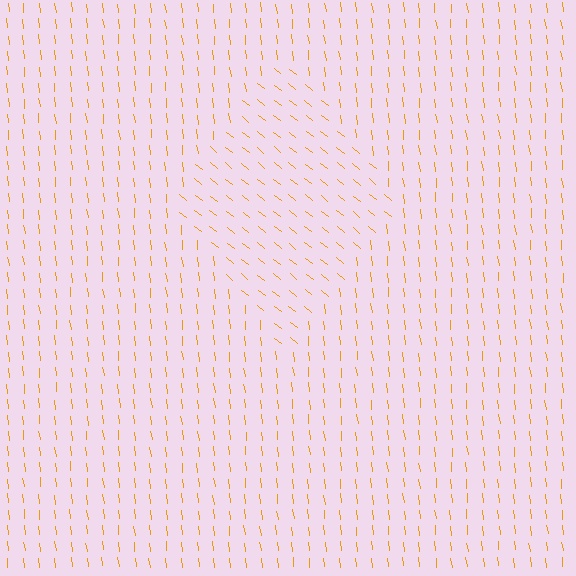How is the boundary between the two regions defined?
The boundary is defined purely by a change in line orientation (approximately 45 degrees difference). All lines are the same color and thickness.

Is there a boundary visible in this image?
Yes, there is a texture boundary formed by a change in line orientation.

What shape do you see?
I see a diamond.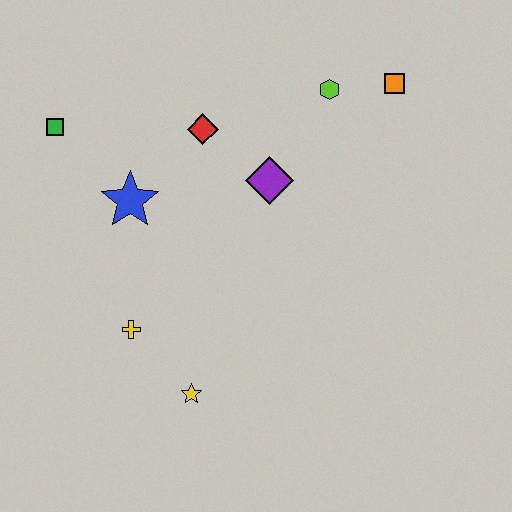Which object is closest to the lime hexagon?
The orange square is closest to the lime hexagon.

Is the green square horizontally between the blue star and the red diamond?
No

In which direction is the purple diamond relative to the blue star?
The purple diamond is to the right of the blue star.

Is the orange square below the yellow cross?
No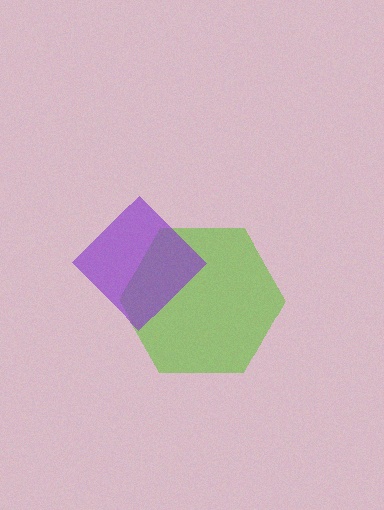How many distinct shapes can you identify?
There are 2 distinct shapes: a lime hexagon, a purple diamond.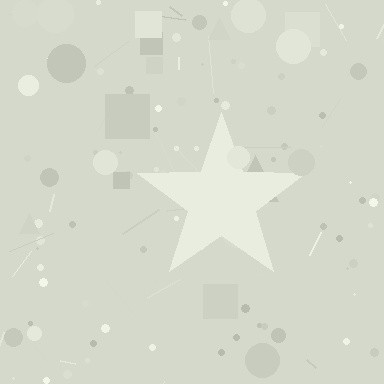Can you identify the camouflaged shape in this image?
The camouflaged shape is a star.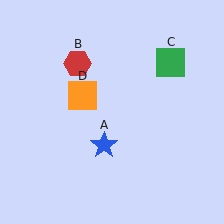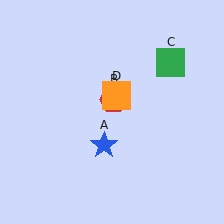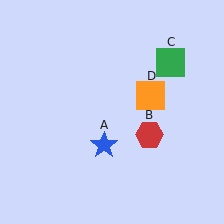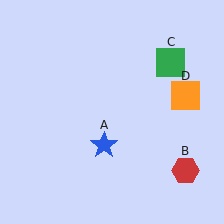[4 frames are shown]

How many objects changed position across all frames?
2 objects changed position: red hexagon (object B), orange square (object D).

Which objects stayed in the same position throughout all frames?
Blue star (object A) and green square (object C) remained stationary.